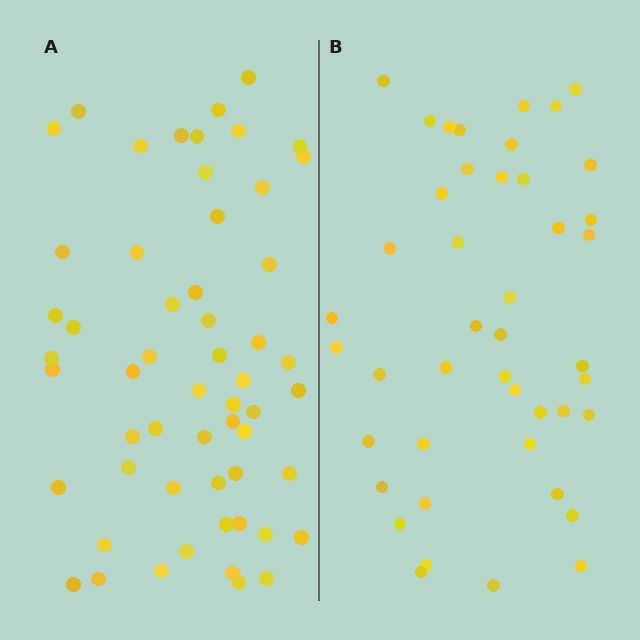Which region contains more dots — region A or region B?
Region A (the left region) has more dots.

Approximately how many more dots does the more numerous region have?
Region A has roughly 12 or so more dots than region B.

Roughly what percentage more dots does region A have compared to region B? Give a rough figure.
About 25% more.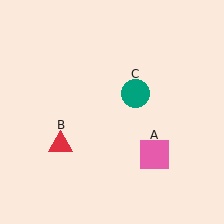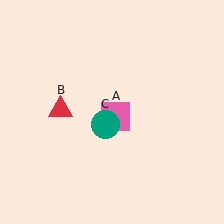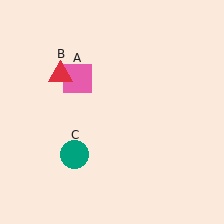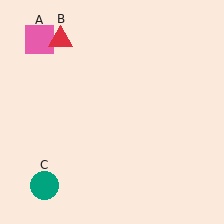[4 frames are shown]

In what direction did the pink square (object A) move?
The pink square (object A) moved up and to the left.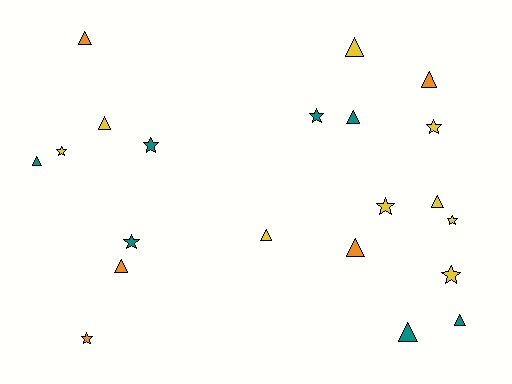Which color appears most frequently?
Yellow, with 9 objects.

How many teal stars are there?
There are 3 teal stars.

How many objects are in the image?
There are 21 objects.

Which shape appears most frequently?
Triangle, with 12 objects.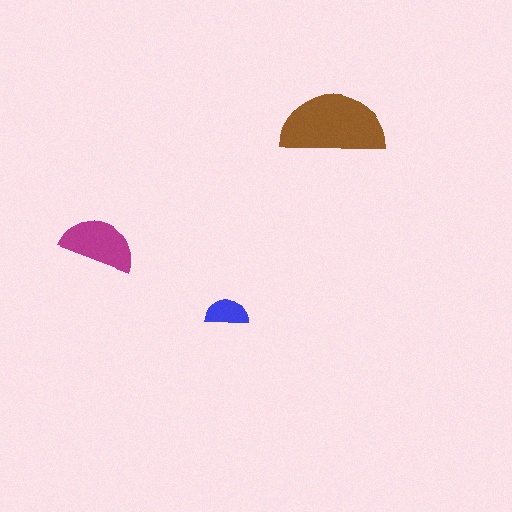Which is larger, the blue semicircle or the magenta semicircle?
The magenta one.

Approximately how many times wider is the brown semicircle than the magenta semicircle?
About 1.5 times wider.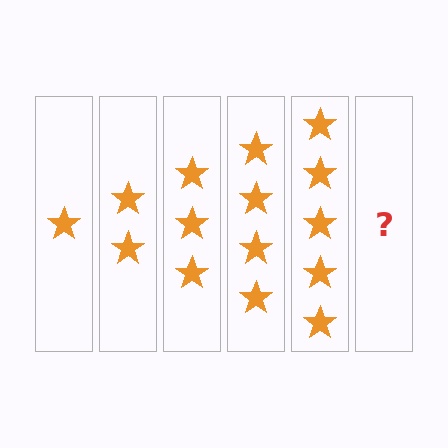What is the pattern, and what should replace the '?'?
The pattern is that each step adds one more star. The '?' should be 6 stars.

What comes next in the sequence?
The next element should be 6 stars.